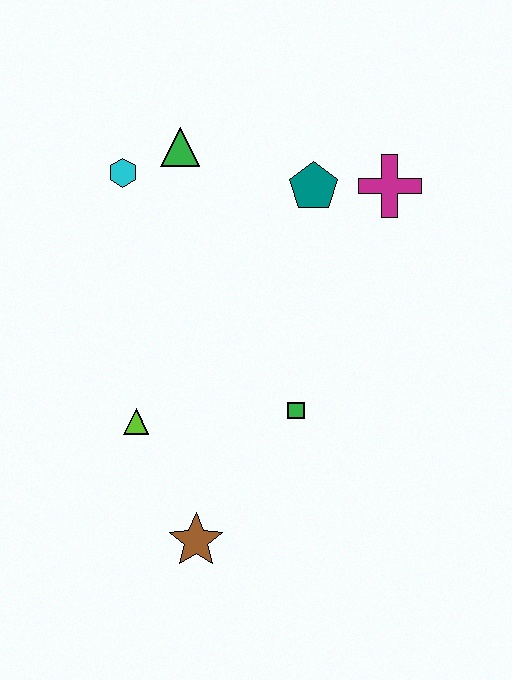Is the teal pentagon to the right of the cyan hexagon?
Yes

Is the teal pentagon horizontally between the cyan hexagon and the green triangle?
No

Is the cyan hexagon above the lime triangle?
Yes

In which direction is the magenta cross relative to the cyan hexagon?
The magenta cross is to the right of the cyan hexagon.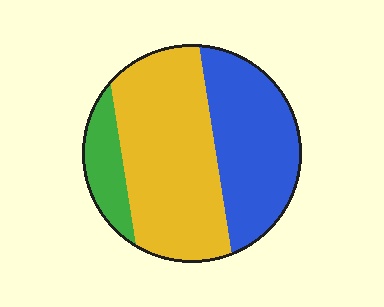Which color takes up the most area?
Yellow, at roughly 50%.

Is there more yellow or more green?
Yellow.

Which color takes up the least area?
Green, at roughly 15%.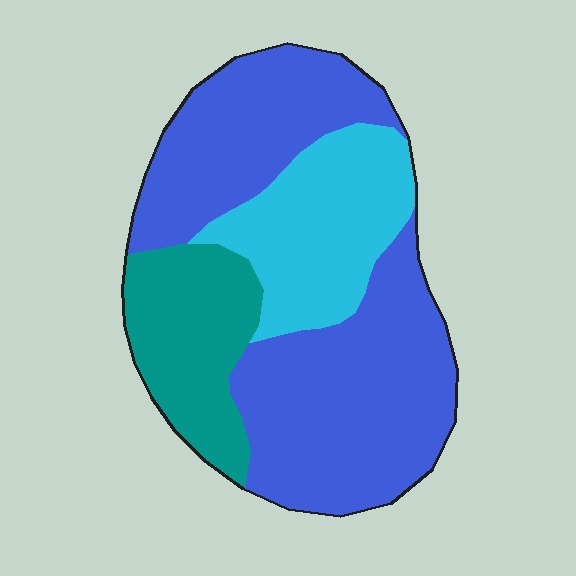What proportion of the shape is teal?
Teal covers 19% of the shape.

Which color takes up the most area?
Blue, at roughly 60%.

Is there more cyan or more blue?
Blue.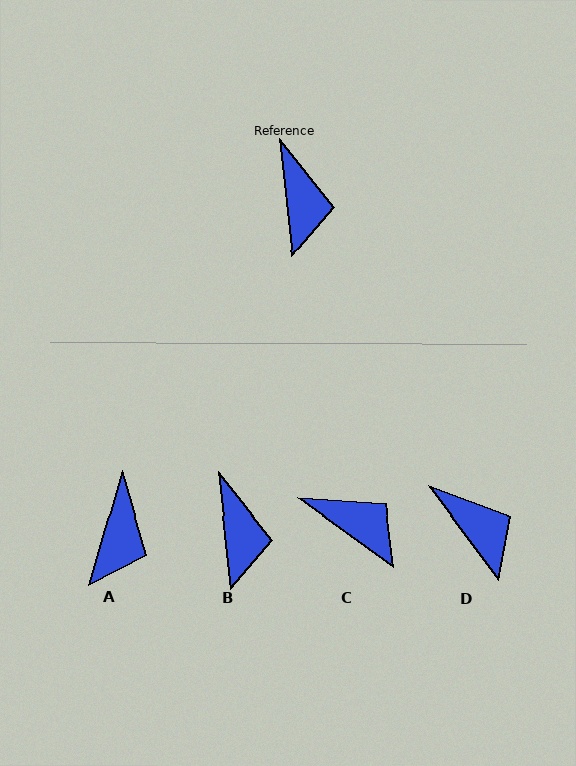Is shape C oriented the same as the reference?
No, it is off by about 48 degrees.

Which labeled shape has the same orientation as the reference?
B.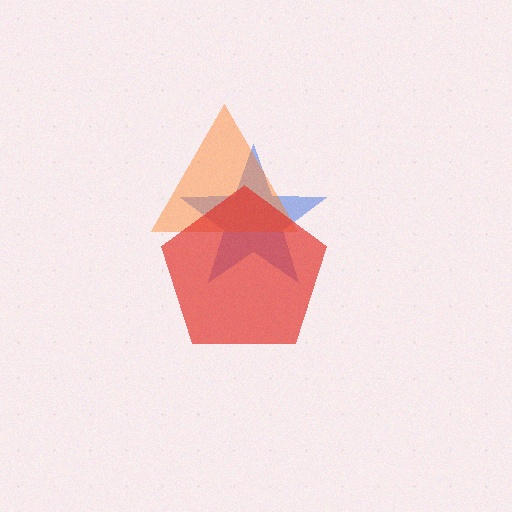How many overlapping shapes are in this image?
There are 3 overlapping shapes in the image.